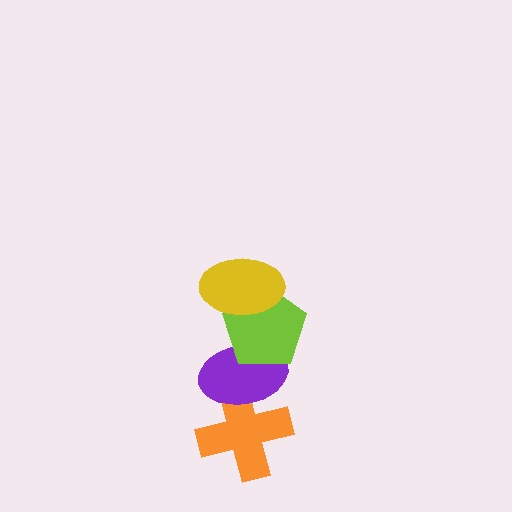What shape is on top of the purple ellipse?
The lime pentagon is on top of the purple ellipse.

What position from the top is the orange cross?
The orange cross is 4th from the top.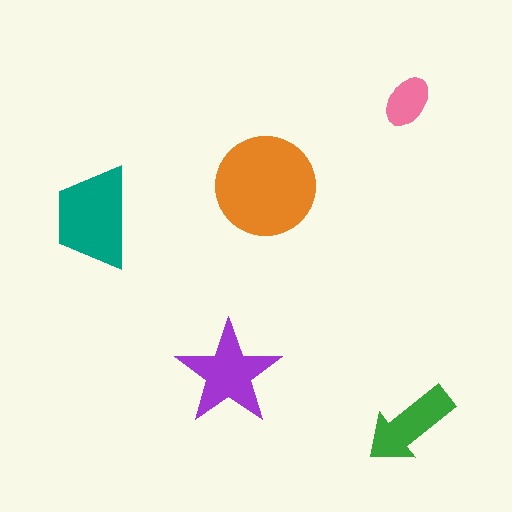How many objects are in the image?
There are 5 objects in the image.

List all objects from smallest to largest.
The pink ellipse, the green arrow, the purple star, the teal trapezoid, the orange circle.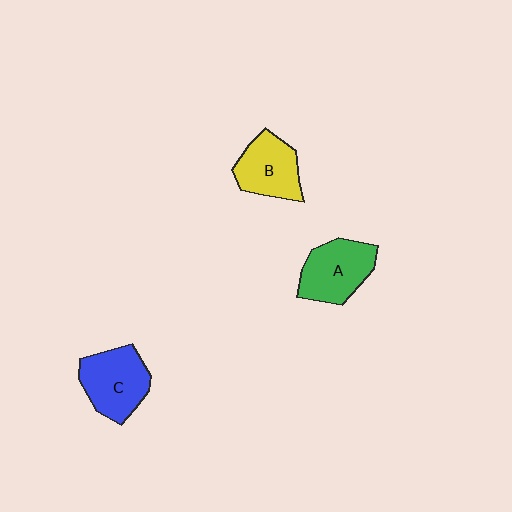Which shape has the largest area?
Shape C (blue).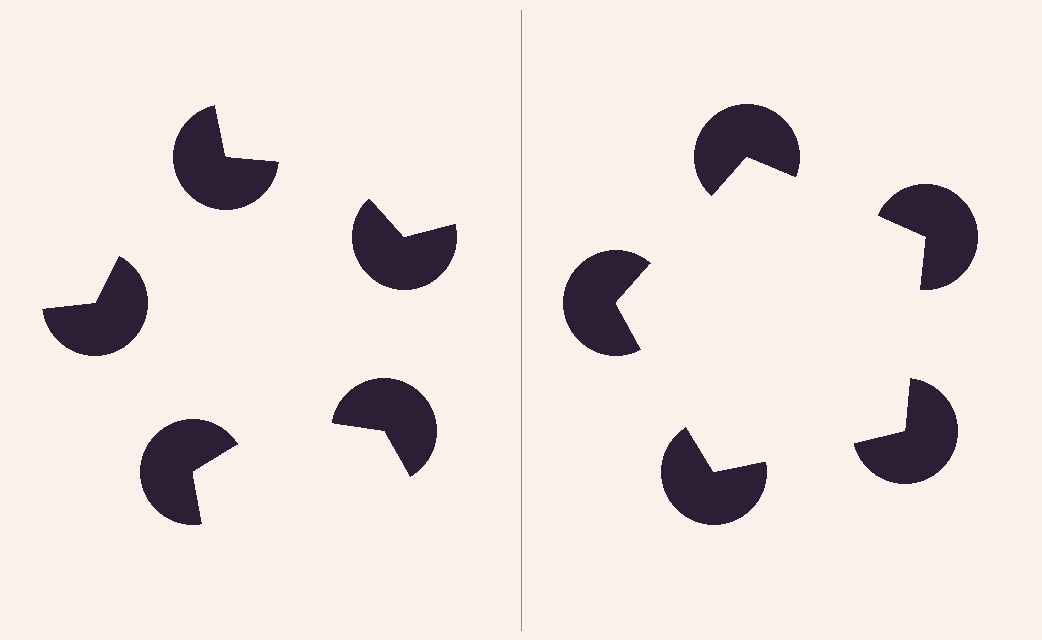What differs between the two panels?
The pac-man discs are positioned identically on both sides; only the wedge orientations differ. On the right they align to a pentagon; on the left they are misaligned.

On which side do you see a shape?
An illusory pentagon appears on the right side. On the left side the wedge cuts are rotated, so no coherent shape forms.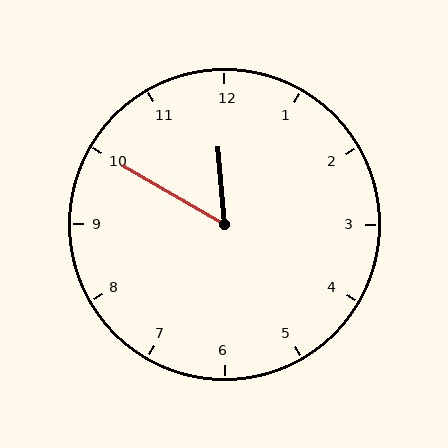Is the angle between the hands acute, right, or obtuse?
It is acute.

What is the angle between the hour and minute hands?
Approximately 55 degrees.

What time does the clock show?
11:50.